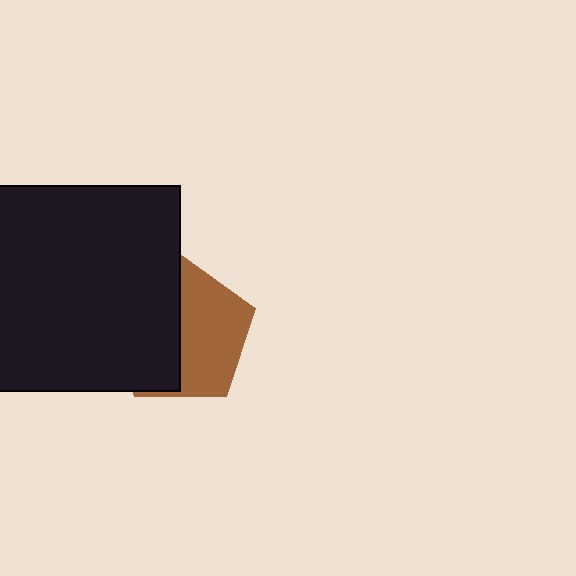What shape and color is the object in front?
The object in front is a black square.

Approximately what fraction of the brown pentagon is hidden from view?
Roughly 49% of the brown pentagon is hidden behind the black square.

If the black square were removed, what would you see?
You would see the complete brown pentagon.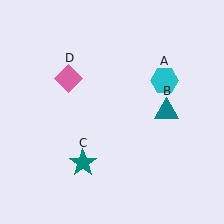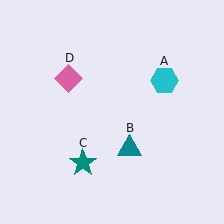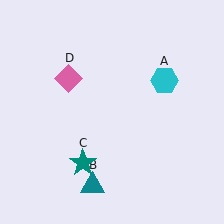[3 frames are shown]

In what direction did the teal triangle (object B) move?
The teal triangle (object B) moved down and to the left.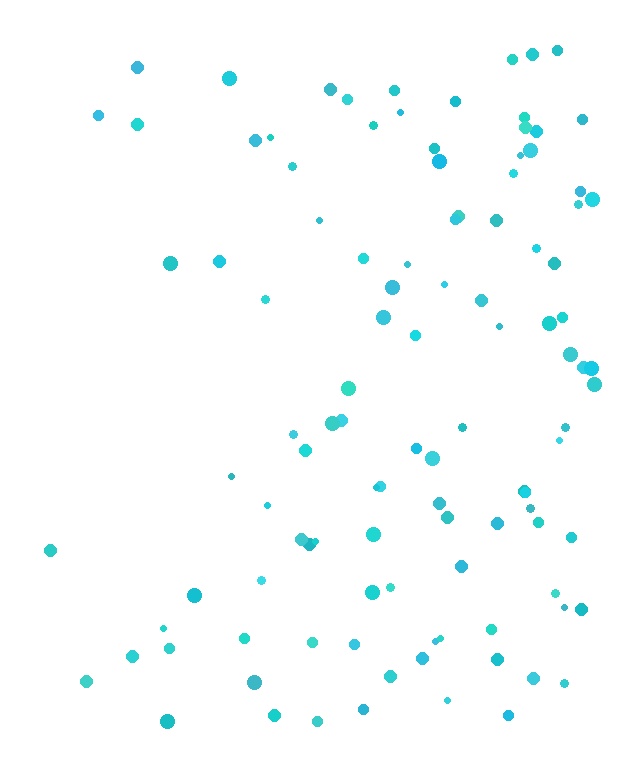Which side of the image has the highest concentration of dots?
The right.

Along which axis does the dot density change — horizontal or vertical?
Horizontal.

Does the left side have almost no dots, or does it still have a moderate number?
Still a moderate number, just noticeably fewer than the right.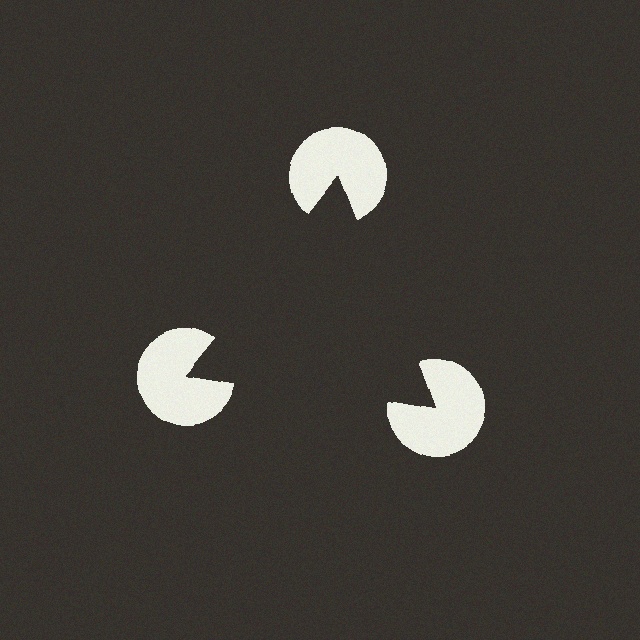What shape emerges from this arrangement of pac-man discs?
An illusory triangle — its edges are inferred from the aligned wedge cuts in the pac-man discs, not physically drawn.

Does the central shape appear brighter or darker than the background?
It typically appears slightly darker than the background, even though no actual brightness change is drawn.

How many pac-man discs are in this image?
There are 3 — one at each vertex of the illusory triangle.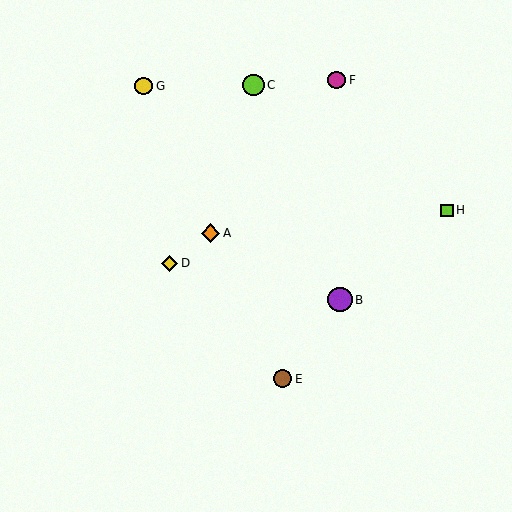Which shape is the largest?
The purple circle (labeled B) is the largest.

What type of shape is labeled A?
Shape A is an orange diamond.